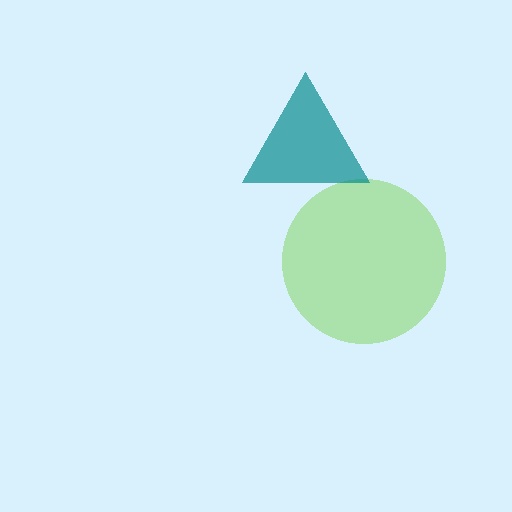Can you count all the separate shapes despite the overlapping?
Yes, there are 2 separate shapes.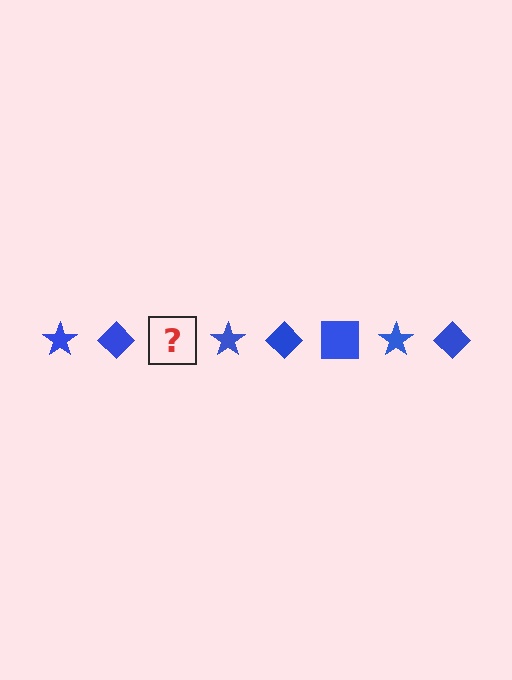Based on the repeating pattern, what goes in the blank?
The blank should be a blue square.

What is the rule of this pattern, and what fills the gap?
The rule is that the pattern cycles through star, diamond, square shapes in blue. The gap should be filled with a blue square.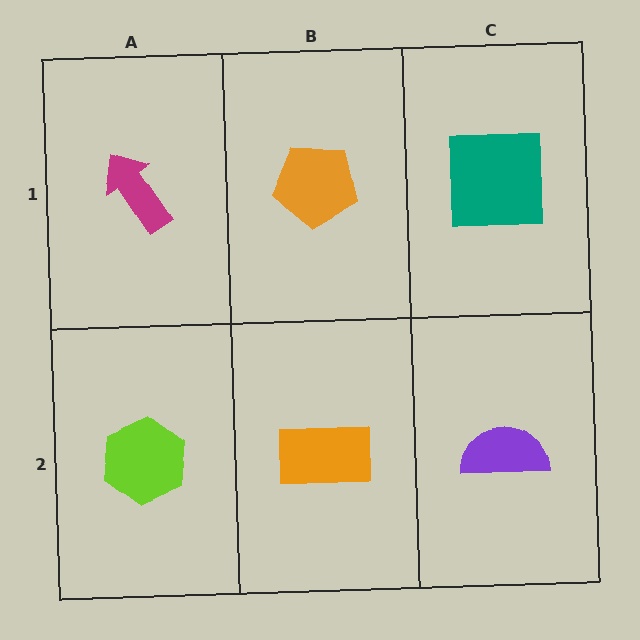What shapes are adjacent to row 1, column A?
A lime hexagon (row 2, column A), an orange pentagon (row 1, column B).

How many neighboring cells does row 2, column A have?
2.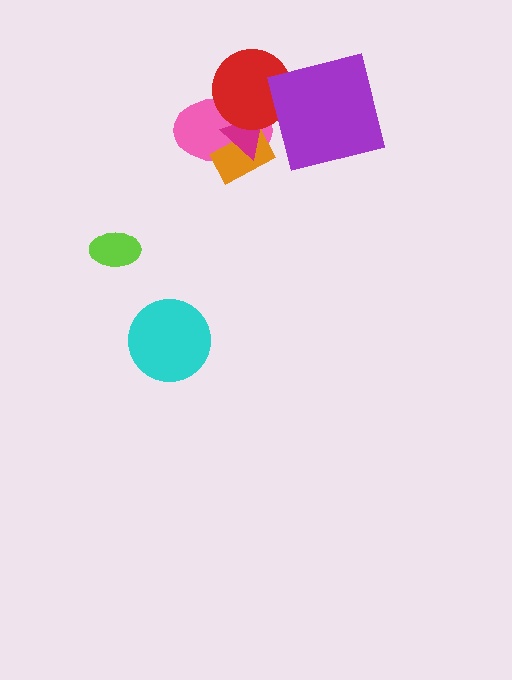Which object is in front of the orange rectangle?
The magenta triangle is in front of the orange rectangle.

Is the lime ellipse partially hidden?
No, no other shape covers it.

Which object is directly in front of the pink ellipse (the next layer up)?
The orange rectangle is directly in front of the pink ellipse.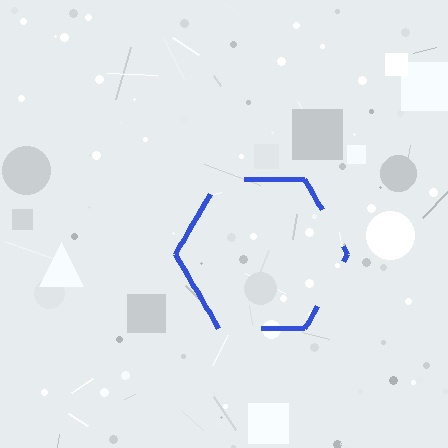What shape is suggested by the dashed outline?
The dashed outline suggests a hexagon.